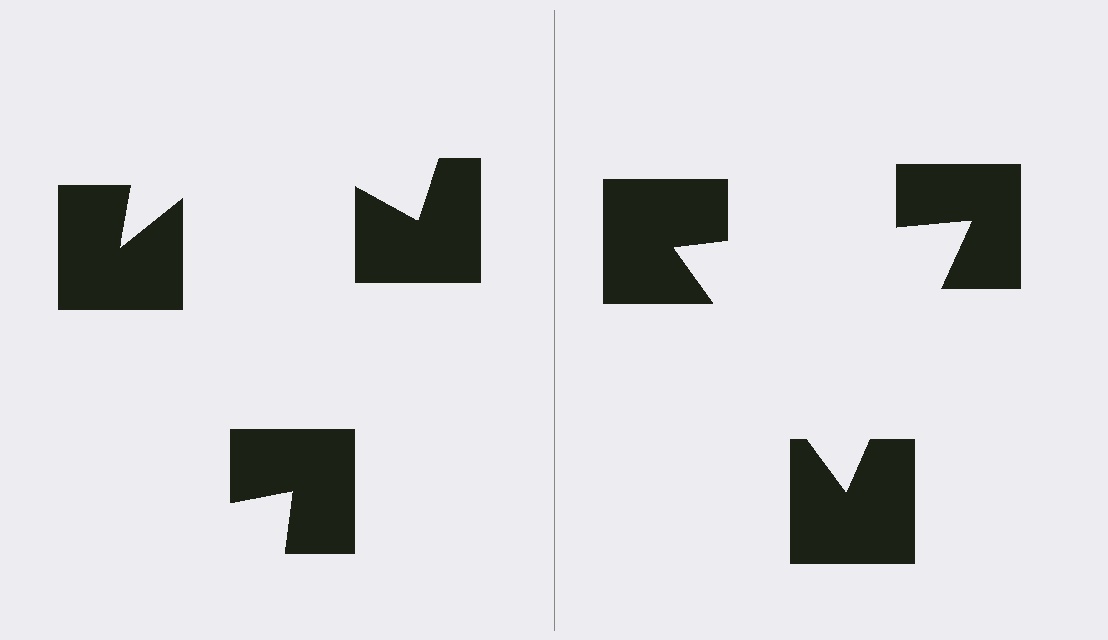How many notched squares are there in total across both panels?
6 — 3 on each side.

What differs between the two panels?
The notched squares are positioned identically on both sides; only the wedge orientations differ. On the right they align to a triangle; on the left they are misaligned.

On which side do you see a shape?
An illusory triangle appears on the right side. On the left side the wedge cuts are rotated, so no coherent shape forms.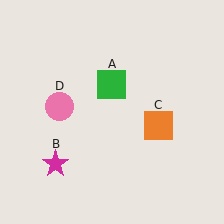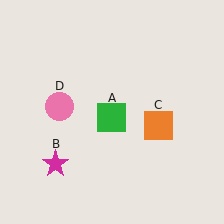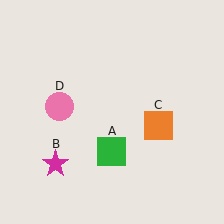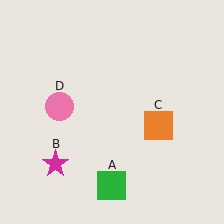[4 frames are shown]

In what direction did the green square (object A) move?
The green square (object A) moved down.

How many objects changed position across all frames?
1 object changed position: green square (object A).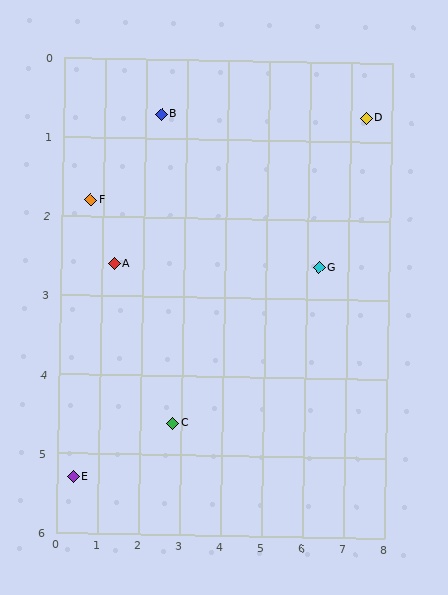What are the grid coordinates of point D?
Point D is at approximately (7.4, 0.7).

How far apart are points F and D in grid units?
Points F and D are about 6.8 grid units apart.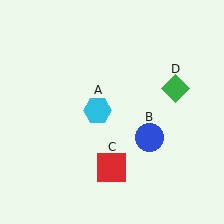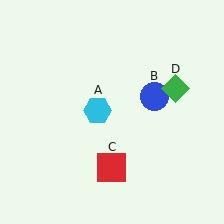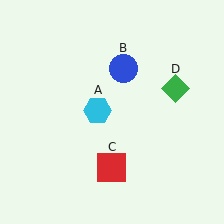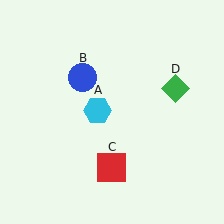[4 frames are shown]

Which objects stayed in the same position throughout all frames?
Cyan hexagon (object A) and red square (object C) and green diamond (object D) remained stationary.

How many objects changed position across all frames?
1 object changed position: blue circle (object B).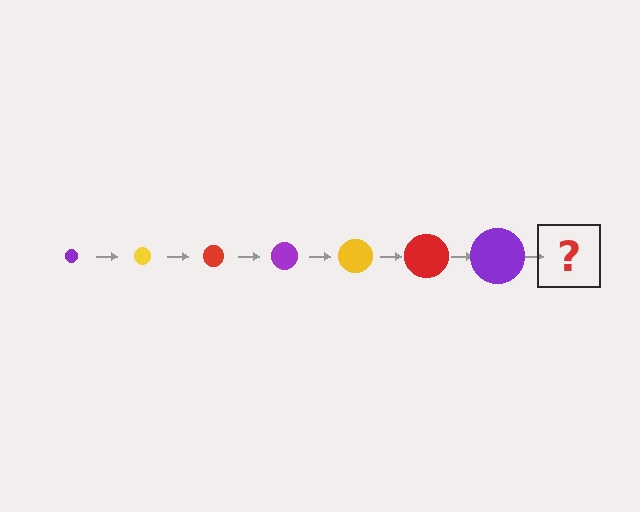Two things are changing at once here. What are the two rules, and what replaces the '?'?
The two rules are that the circle grows larger each step and the color cycles through purple, yellow, and red. The '?' should be a yellow circle, larger than the previous one.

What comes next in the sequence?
The next element should be a yellow circle, larger than the previous one.